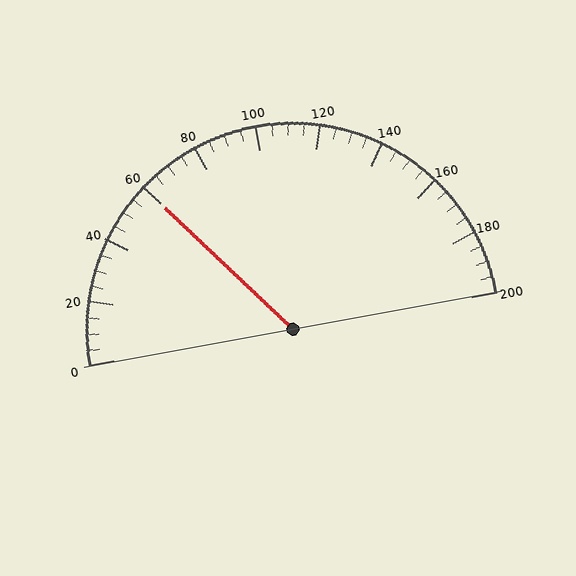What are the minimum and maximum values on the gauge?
The gauge ranges from 0 to 200.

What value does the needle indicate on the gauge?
The needle indicates approximately 60.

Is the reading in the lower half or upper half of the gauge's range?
The reading is in the lower half of the range (0 to 200).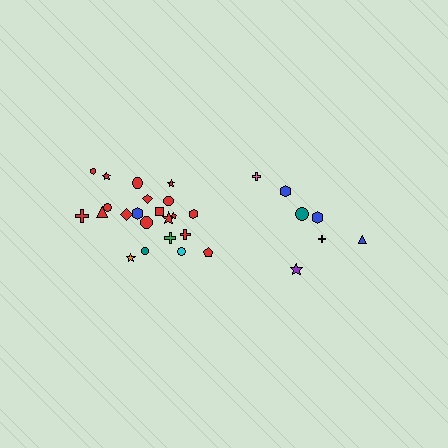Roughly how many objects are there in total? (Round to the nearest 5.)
Roughly 30 objects in total.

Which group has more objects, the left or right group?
The left group.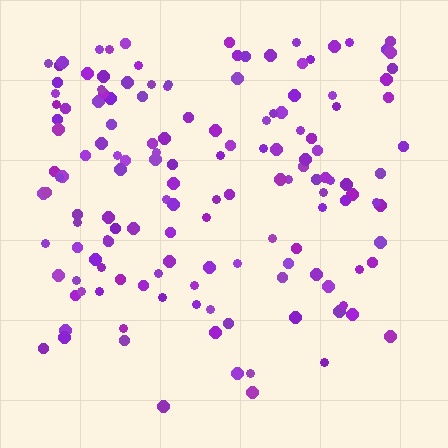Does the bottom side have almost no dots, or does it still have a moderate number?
Still a moderate number, just noticeably fewer than the top.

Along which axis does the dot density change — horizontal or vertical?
Vertical.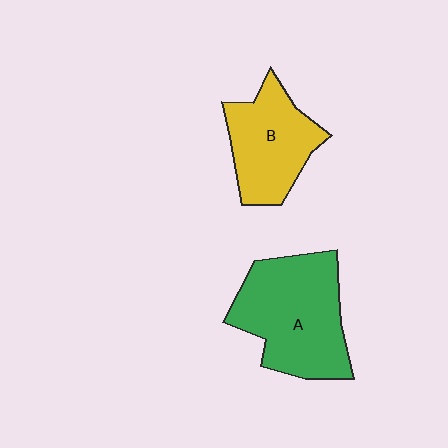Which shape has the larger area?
Shape A (green).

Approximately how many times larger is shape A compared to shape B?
Approximately 1.4 times.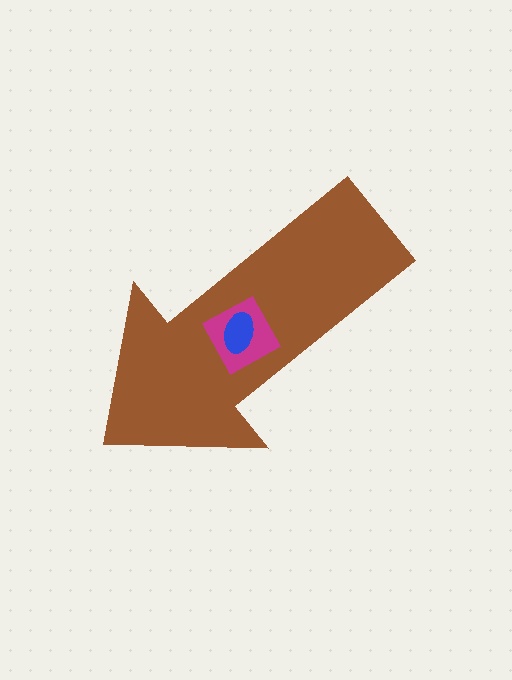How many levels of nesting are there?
3.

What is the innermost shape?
The blue ellipse.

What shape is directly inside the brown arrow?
The magenta diamond.